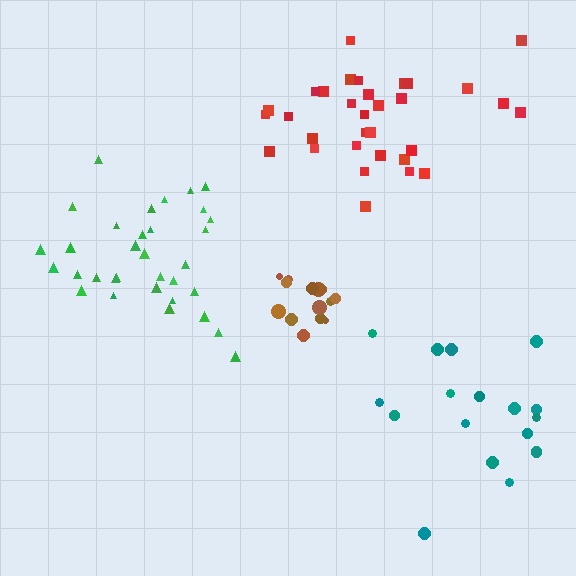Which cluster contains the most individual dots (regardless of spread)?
Green (33).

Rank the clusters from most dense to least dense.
brown, green, red, teal.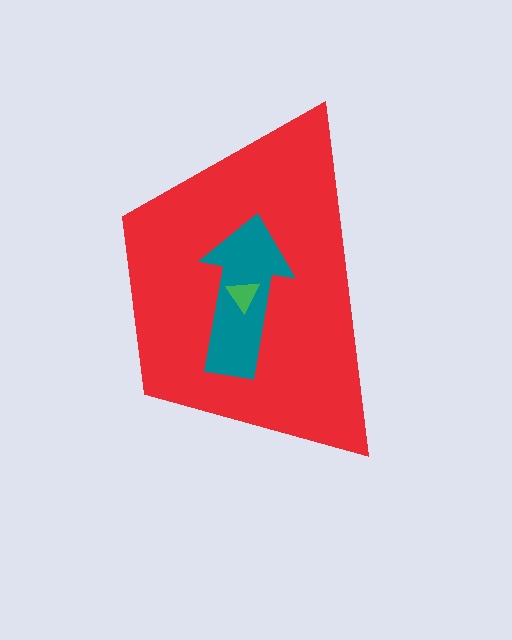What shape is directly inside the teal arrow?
The green triangle.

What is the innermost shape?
The green triangle.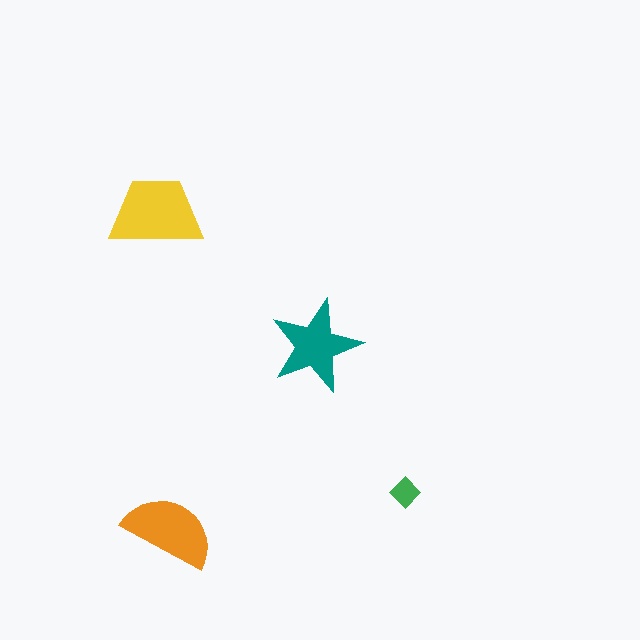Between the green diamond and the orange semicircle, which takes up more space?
The orange semicircle.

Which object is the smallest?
The green diamond.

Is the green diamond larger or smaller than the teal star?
Smaller.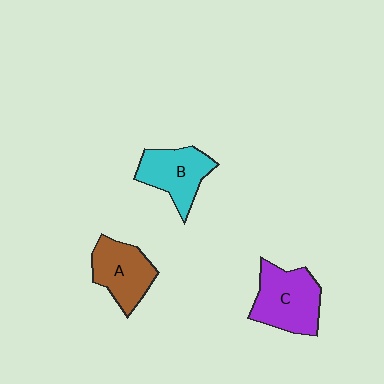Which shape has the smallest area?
Shape A (brown).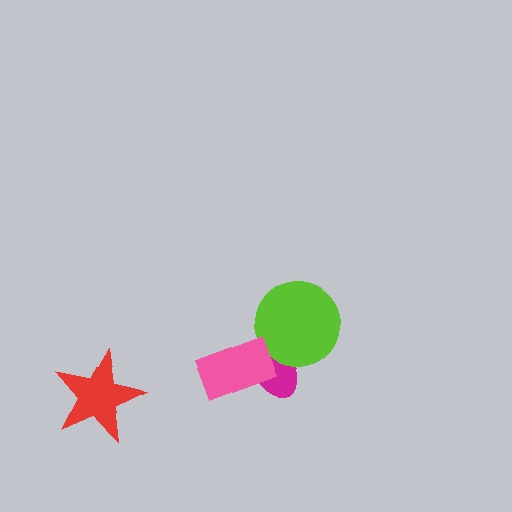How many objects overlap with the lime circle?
1 object overlaps with the lime circle.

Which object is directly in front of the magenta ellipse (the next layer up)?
The lime circle is directly in front of the magenta ellipse.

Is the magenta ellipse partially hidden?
Yes, it is partially covered by another shape.